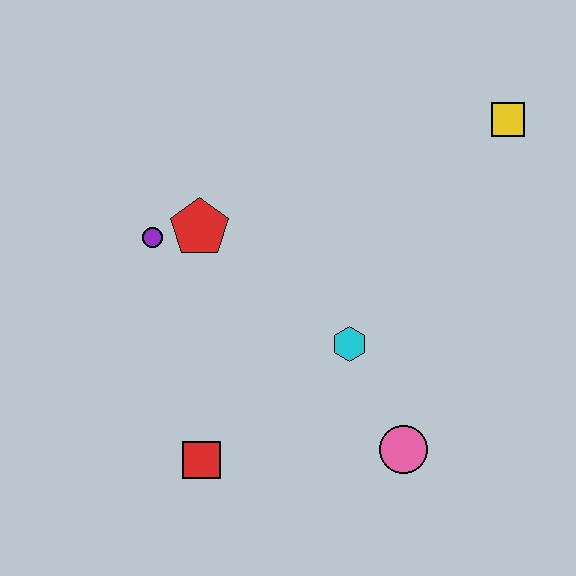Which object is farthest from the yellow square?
The red square is farthest from the yellow square.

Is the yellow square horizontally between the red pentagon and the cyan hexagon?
No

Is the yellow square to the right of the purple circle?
Yes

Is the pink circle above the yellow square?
No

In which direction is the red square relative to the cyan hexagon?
The red square is to the left of the cyan hexagon.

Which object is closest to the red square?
The cyan hexagon is closest to the red square.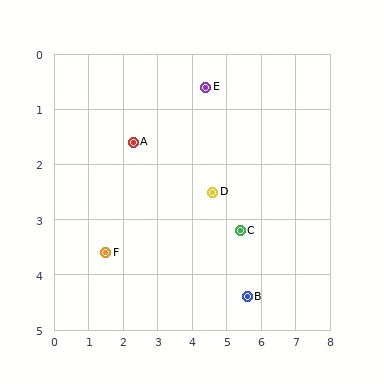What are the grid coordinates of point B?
Point B is at approximately (5.6, 4.4).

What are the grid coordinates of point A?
Point A is at approximately (2.3, 1.6).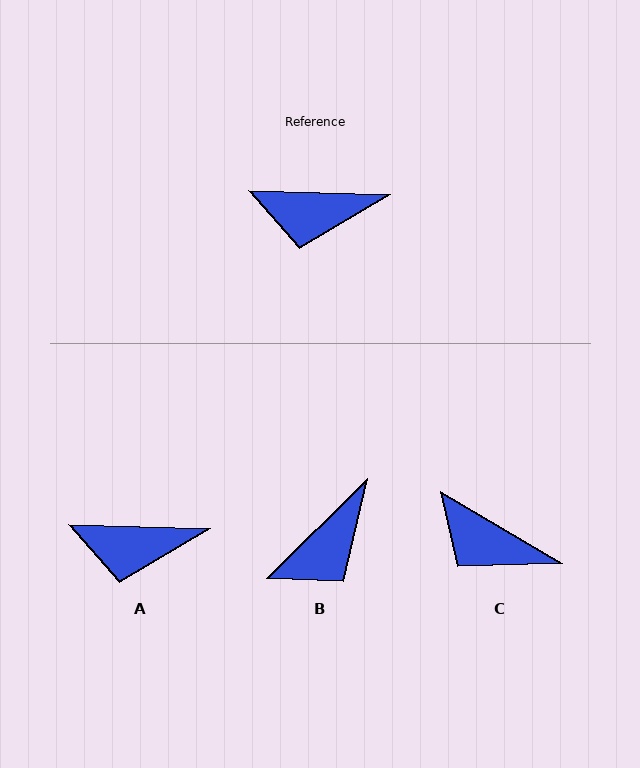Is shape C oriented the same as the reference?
No, it is off by about 29 degrees.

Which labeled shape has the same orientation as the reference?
A.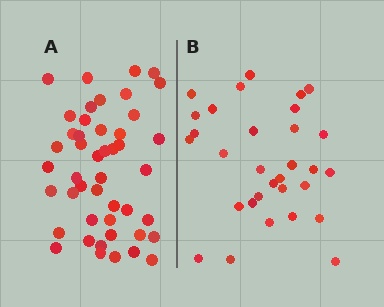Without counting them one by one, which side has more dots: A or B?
Region A (the left region) has more dots.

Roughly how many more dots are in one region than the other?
Region A has approximately 15 more dots than region B.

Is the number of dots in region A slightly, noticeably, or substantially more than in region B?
Region A has substantially more. The ratio is roughly 1.5 to 1.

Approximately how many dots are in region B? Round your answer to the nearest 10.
About 30 dots. (The exact count is 31, which rounds to 30.)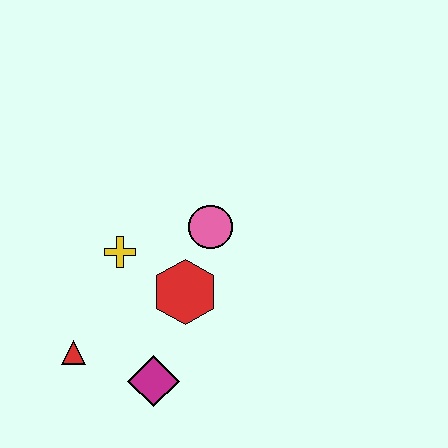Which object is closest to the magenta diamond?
The red triangle is closest to the magenta diamond.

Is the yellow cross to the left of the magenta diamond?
Yes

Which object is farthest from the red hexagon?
The red triangle is farthest from the red hexagon.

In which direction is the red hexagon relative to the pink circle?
The red hexagon is below the pink circle.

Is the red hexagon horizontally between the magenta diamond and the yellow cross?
No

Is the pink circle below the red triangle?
No